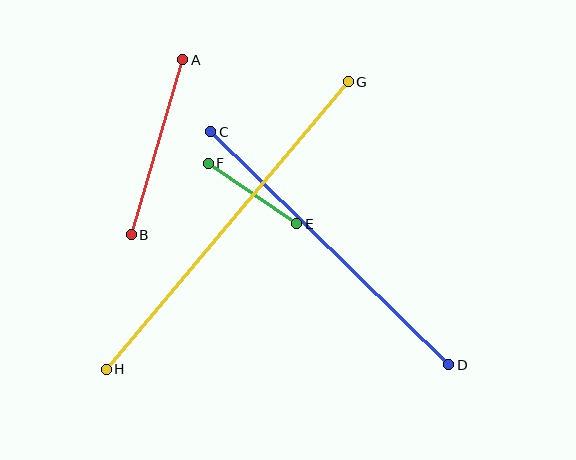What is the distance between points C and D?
The distance is approximately 333 pixels.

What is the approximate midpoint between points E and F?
The midpoint is at approximately (252, 193) pixels.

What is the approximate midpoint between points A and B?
The midpoint is at approximately (157, 147) pixels.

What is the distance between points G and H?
The distance is approximately 376 pixels.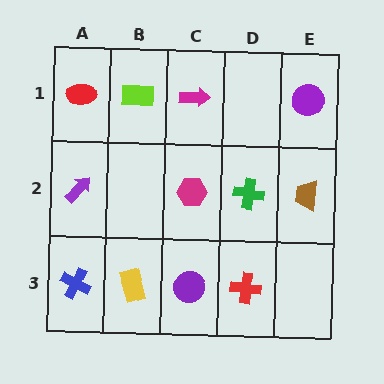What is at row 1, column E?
A purple circle.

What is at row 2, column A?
A purple arrow.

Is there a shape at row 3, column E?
No, that cell is empty.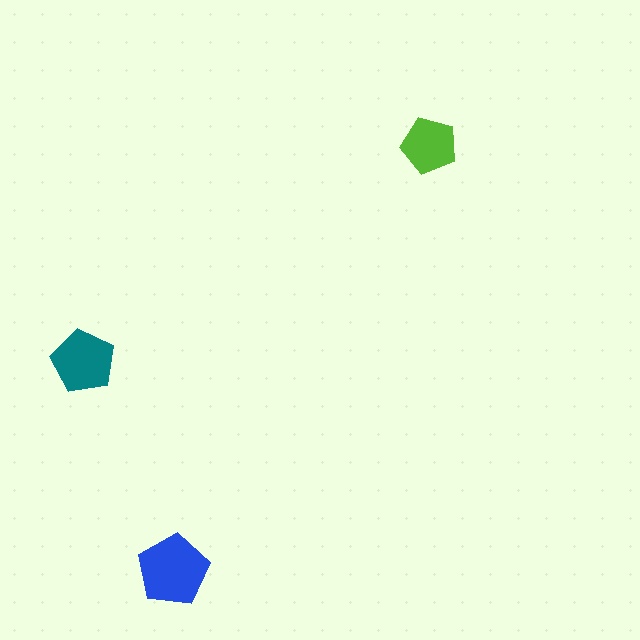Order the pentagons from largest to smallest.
the blue one, the teal one, the lime one.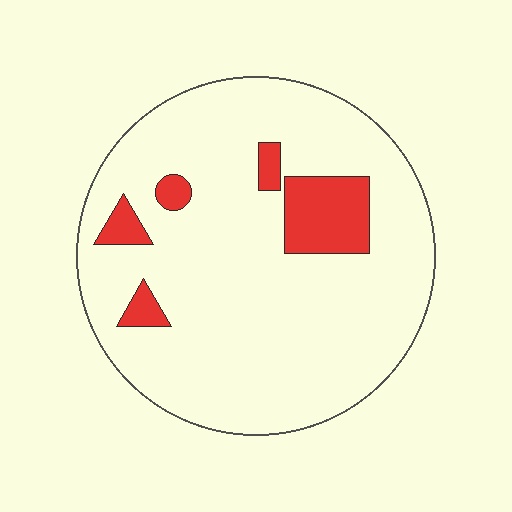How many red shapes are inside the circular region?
5.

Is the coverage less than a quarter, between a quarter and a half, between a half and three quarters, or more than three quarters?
Less than a quarter.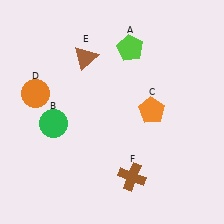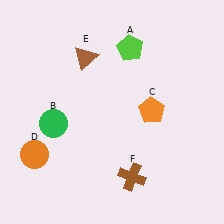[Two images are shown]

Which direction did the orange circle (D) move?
The orange circle (D) moved down.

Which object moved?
The orange circle (D) moved down.